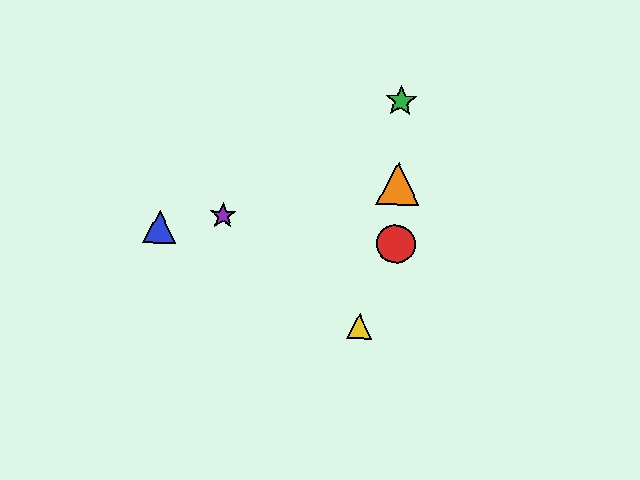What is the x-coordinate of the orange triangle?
The orange triangle is at x≈398.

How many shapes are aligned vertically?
3 shapes (the red circle, the green star, the orange triangle) are aligned vertically.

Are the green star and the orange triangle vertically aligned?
Yes, both are at x≈401.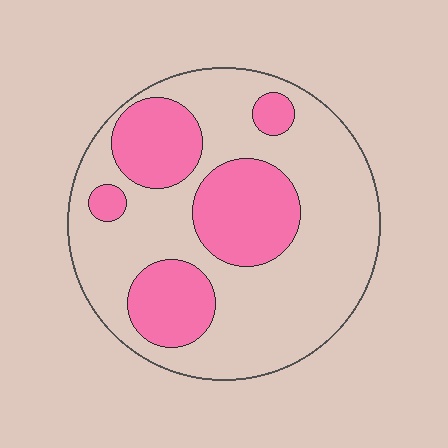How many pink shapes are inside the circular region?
5.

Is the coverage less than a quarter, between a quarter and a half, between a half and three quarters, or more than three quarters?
Between a quarter and a half.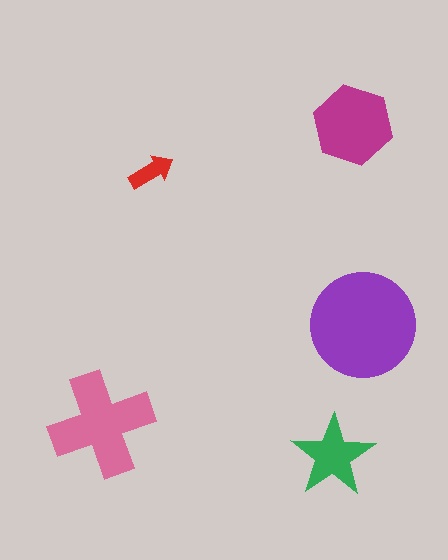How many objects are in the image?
There are 5 objects in the image.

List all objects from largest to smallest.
The purple circle, the pink cross, the magenta hexagon, the green star, the red arrow.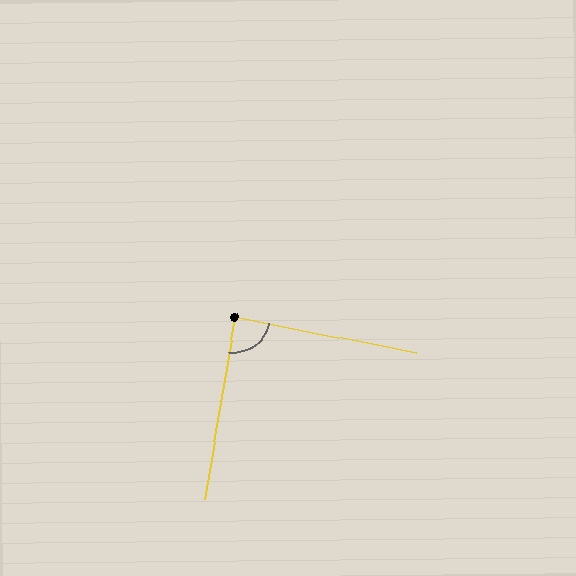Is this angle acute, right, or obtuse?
It is approximately a right angle.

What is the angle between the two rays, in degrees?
Approximately 88 degrees.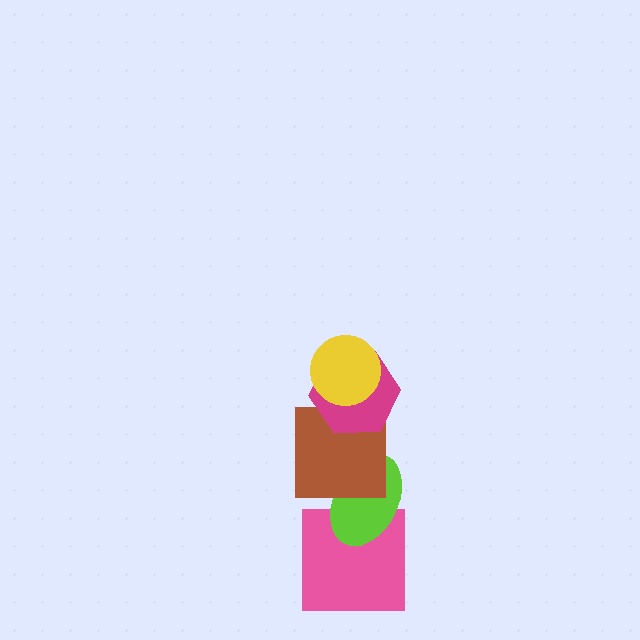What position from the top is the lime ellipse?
The lime ellipse is 4th from the top.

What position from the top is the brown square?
The brown square is 3rd from the top.